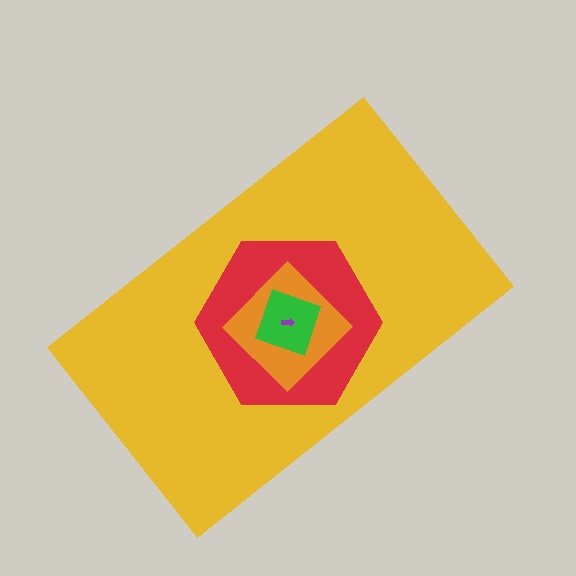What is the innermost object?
The purple arrow.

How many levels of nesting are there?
5.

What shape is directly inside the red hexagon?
The orange diamond.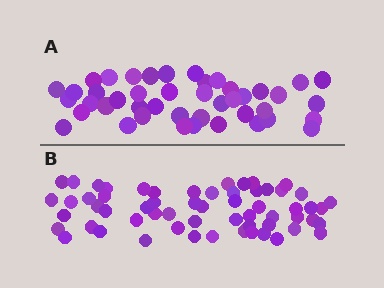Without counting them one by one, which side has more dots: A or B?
Region B (the bottom region) has more dots.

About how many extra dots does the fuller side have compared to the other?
Region B has approximately 15 more dots than region A.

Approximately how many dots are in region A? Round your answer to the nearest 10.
About 40 dots. (The exact count is 44, which rounds to 40.)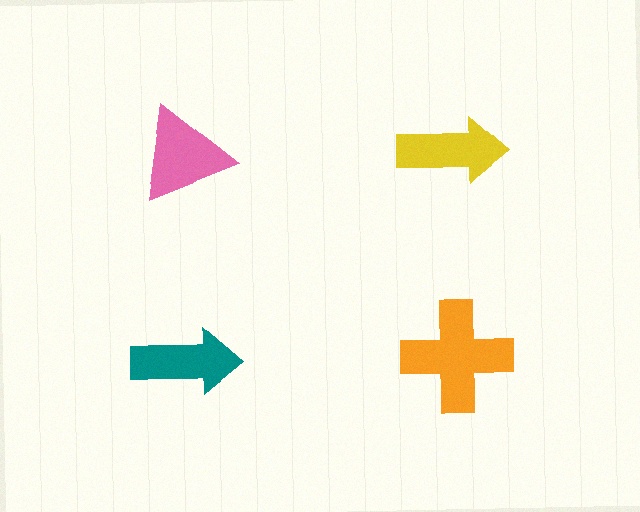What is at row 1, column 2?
A yellow arrow.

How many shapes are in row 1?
2 shapes.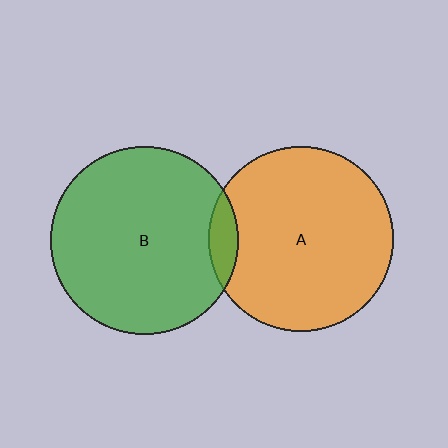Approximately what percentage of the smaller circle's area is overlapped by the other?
Approximately 5%.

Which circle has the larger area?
Circle B (green).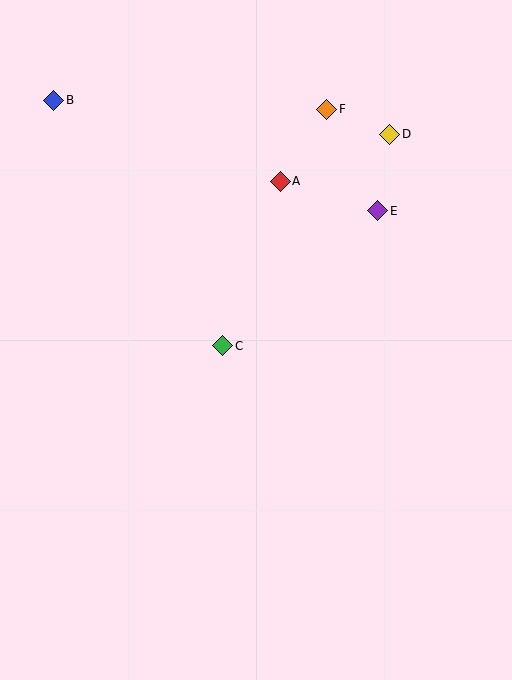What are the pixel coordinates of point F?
Point F is at (327, 109).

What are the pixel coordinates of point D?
Point D is at (390, 134).